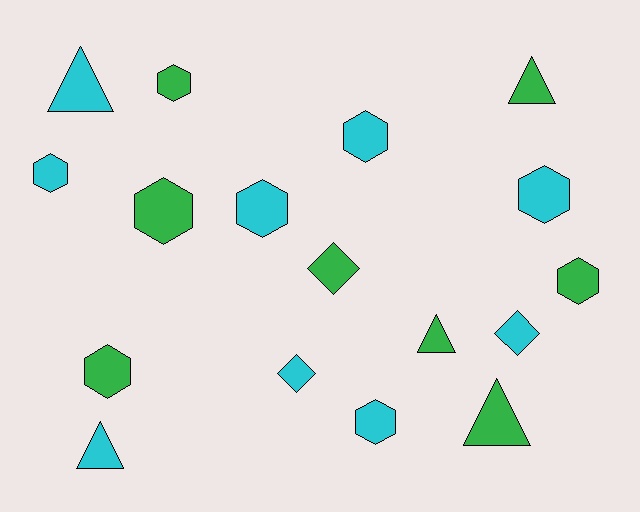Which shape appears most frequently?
Hexagon, with 9 objects.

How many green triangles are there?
There are 3 green triangles.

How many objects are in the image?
There are 17 objects.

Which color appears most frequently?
Cyan, with 9 objects.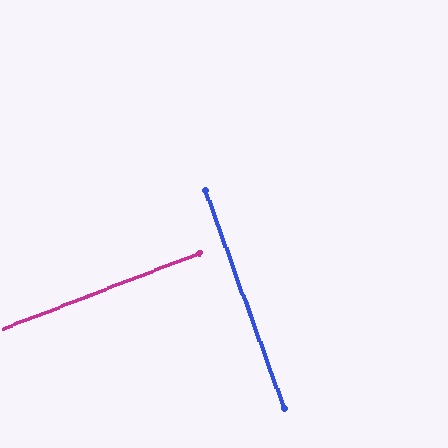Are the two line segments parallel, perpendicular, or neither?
Perpendicular — they meet at approximately 89°.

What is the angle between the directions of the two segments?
Approximately 89 degrees.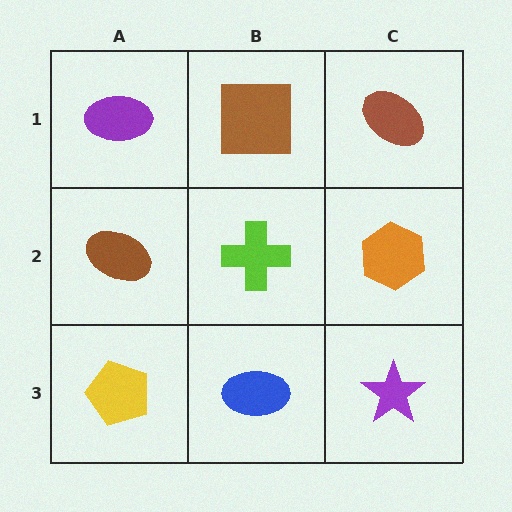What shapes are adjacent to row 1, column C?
An orange hexagon (row 2, column C), a brown square (row 1, column B).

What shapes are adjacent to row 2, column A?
A purple ellipse (row 1, column A), a yellow pentagon (row 3, column A), a lime cross (row 2, column B).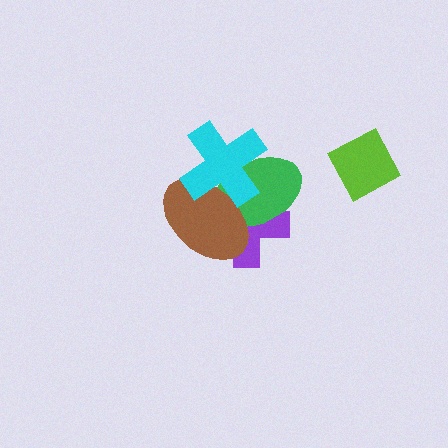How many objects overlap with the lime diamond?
0 objects overlap with the lime diamond.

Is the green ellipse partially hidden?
Yes, it is partially covered by another shape.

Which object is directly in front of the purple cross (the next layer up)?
The green ellipse is directly in front of the purple cross.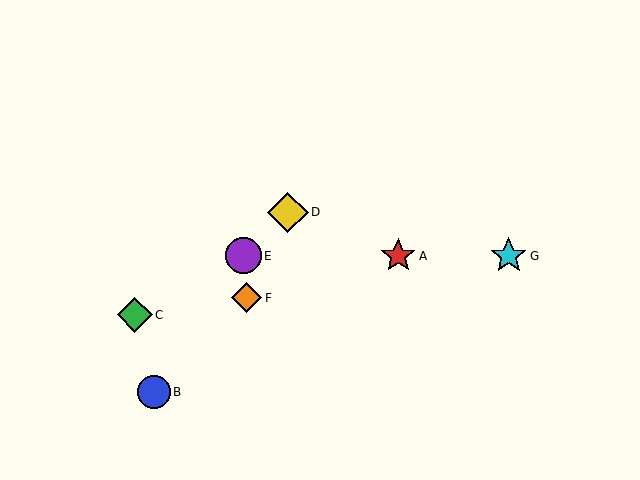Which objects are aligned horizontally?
Objects A, E, G are aligned horizontally.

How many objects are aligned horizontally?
3 objects (A, E, G) are aligned horizontally.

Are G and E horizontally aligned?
Yes, both are at y≈256.